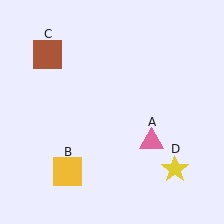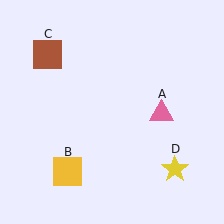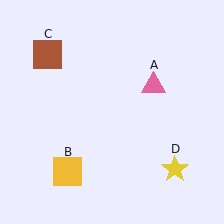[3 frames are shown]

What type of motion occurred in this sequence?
The pink triangle (object A) rotated counterclockwise around the center of the scene.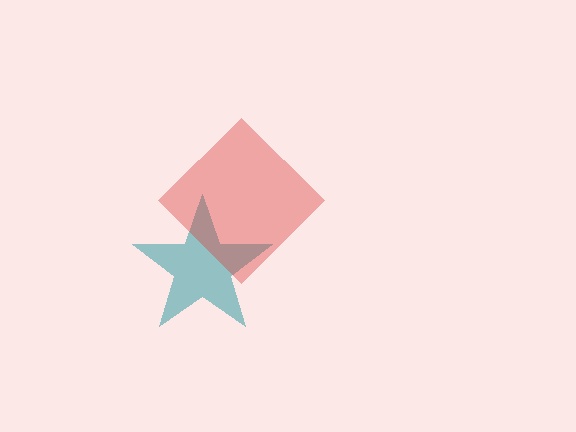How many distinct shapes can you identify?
There are 2 distinct shapes: a teal star, a red diamond.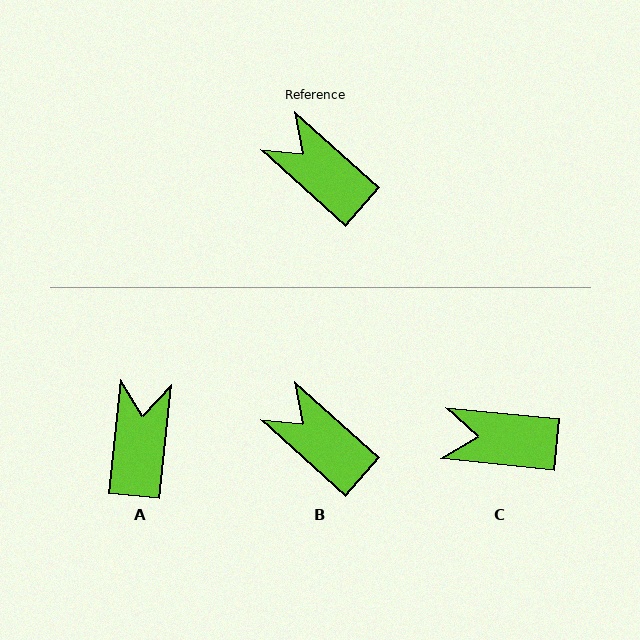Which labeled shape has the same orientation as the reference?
B.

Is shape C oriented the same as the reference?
No, it is off by about 36 degrees.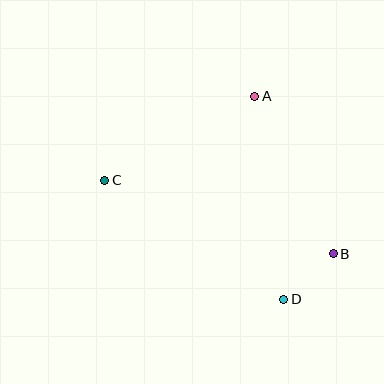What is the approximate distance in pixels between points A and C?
The distance between A and C is approximately 172 pixels.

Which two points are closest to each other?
Points B and D are closest to each other.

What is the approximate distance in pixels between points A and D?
The distance between A and D is approximately 205 pixels.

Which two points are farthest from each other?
Points B and C are farthest from each other.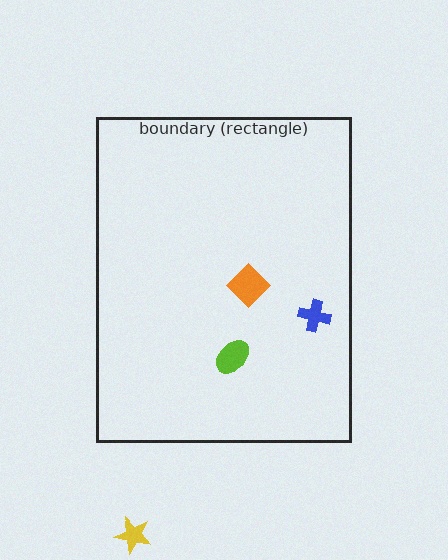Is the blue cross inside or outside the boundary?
Inside.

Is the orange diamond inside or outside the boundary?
Inside.